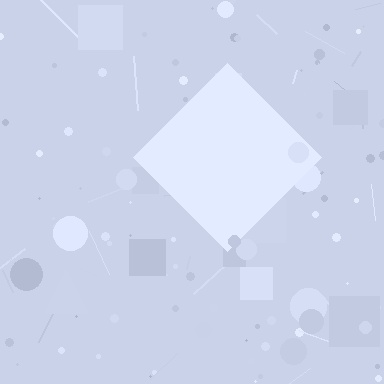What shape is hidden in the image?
A diamond is hidden in the image.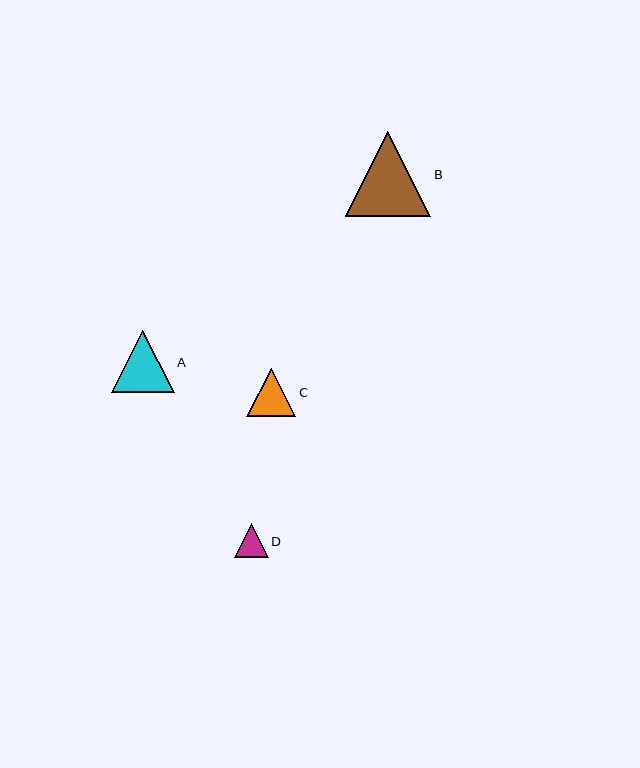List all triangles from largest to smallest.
From largest to smallest: B, A, C, D.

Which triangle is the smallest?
Triangle D is the smallest with a size of approximately 34 pixels.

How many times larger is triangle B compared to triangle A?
Triangle B is approximately 1.4 times the size of triangle A.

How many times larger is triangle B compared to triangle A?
Triangle B is approximately 1.4 times the size of triangle A.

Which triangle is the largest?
Triangle B is the largest with a size of approximately 86 pixels.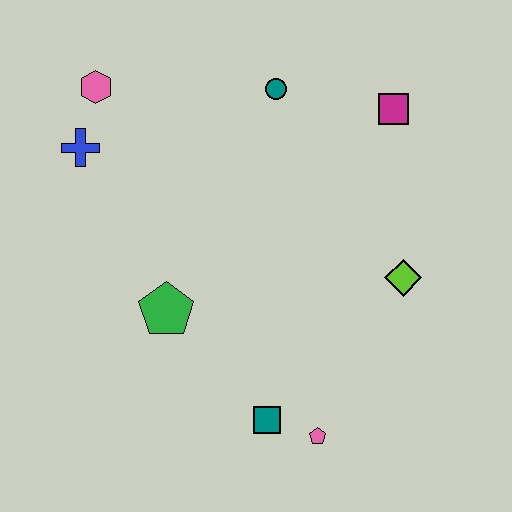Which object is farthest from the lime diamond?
The pink hexagon is farthest from the lime diamond.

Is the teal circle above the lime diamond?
Yes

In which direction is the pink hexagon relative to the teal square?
The pink hexagon is above the teal square.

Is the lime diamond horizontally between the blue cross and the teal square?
No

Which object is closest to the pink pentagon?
The teal square is closest to the pink pentagon.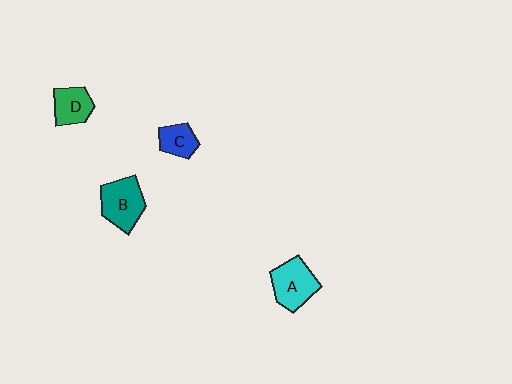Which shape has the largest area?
Shape B (teal).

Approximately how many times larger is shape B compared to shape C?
Approximately 1.7 times.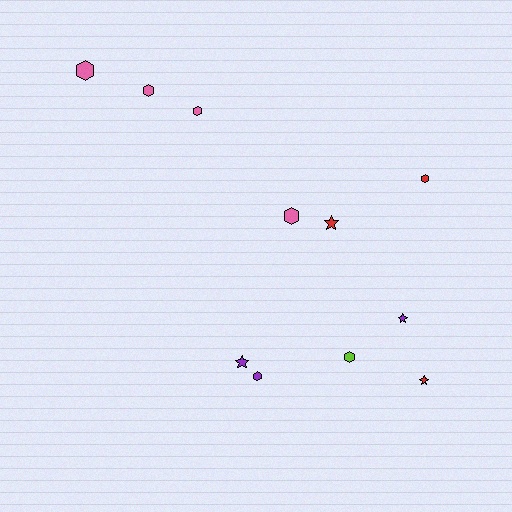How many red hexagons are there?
There is 1 red hexagon.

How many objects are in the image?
There are 11 objects.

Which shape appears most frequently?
Hexagon, with 7 objects.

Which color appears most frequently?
Pink, with 4 objects.